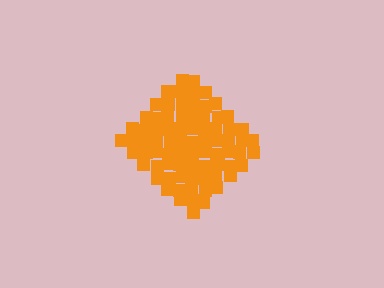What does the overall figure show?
The overall figure shows a diamond.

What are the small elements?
The small elements are squares.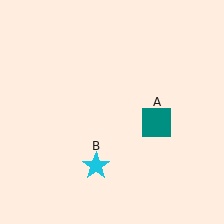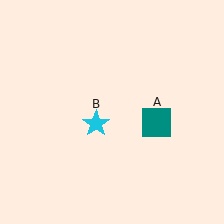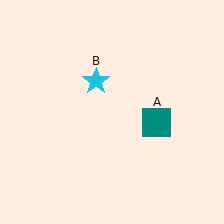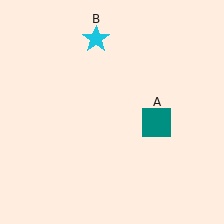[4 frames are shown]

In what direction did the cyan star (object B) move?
The cyan star (object B) moved up.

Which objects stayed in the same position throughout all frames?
Teal square (object A) remained stationary.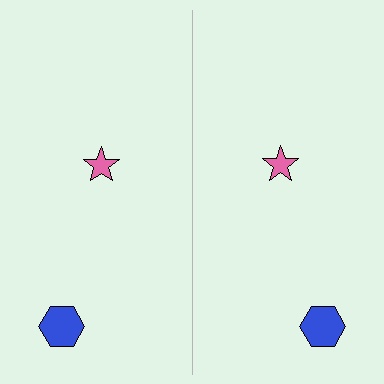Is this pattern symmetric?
Yes, this pattern has bilateral (reflection) symmetry.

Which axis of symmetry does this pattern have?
The pattern has a vertical axis of symmetry running through the center of the image.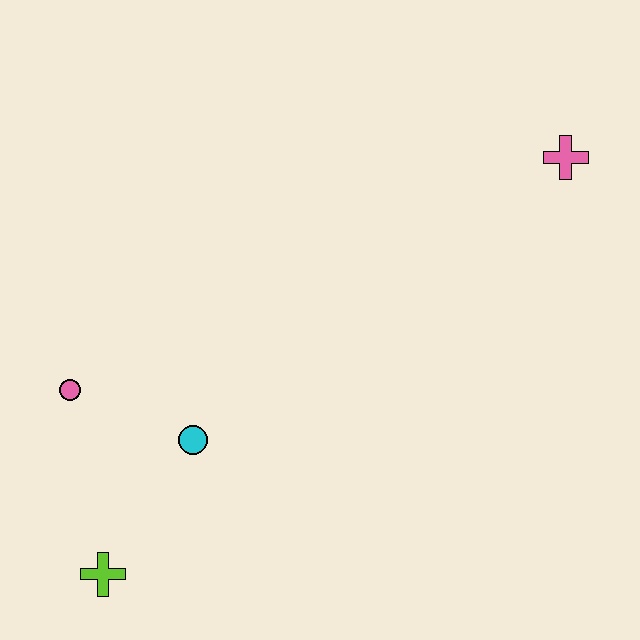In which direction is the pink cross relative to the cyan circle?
The pink cross is to the right of the cyan circle.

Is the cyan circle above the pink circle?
No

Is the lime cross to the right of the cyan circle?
No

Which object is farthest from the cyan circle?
The pink cross is farthest from the cyan circle.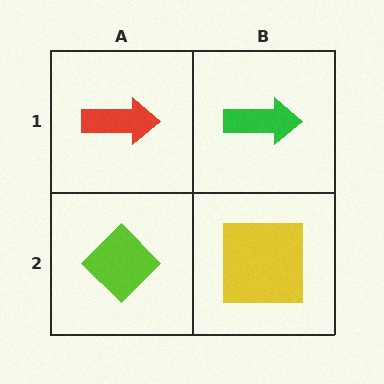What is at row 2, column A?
A lime diamond.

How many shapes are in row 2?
2 shapes.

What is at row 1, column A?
A red arrow.